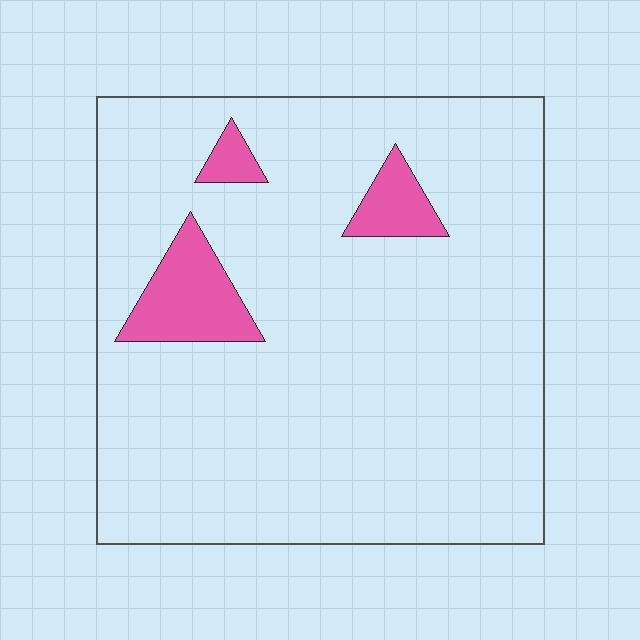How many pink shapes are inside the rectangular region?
3.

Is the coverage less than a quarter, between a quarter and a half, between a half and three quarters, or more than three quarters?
Less than a quarter.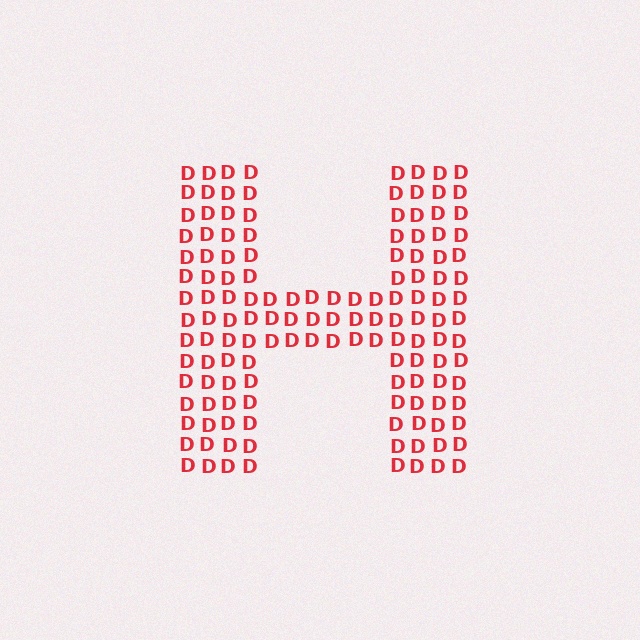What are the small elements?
The small elements are letter D's.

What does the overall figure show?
The overall figure shows the letter H.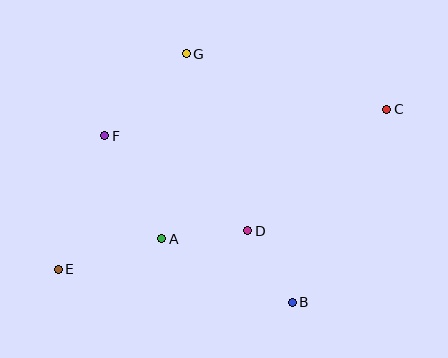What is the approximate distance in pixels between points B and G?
The distance between B and G is approximately 270 pixels.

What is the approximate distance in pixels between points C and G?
The distance between C and G is approximately 208 pixels.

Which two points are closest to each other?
Points B and D are closest to each other.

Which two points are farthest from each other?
Points C and E are farthest from each other.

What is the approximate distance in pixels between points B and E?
The distance between B and E is approximately 236 pixels.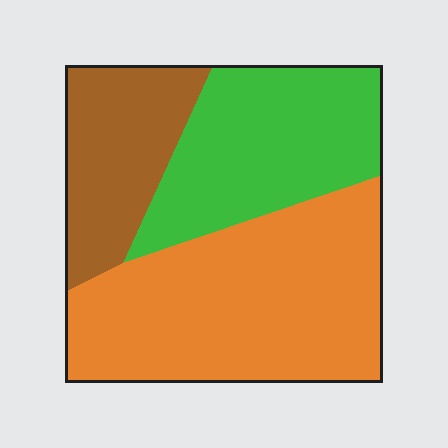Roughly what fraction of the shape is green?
Green takes up about one third (1/3) of the shape.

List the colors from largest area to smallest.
From largest to smallest: orange, green, brown.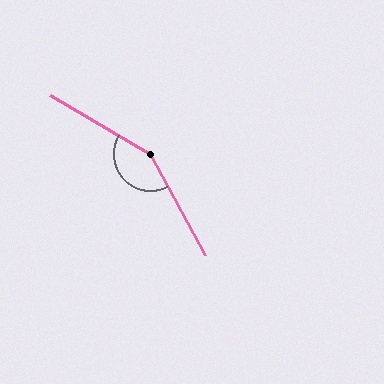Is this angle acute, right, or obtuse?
It is obtuse.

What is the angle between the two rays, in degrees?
Approximately 149 degrees.